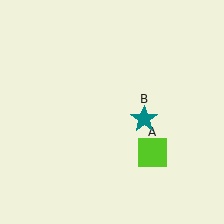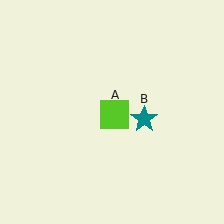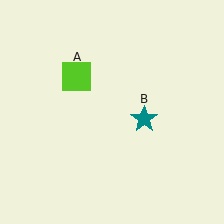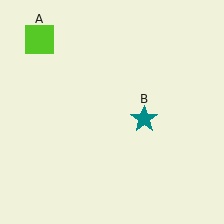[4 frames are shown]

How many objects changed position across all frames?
1 object changed position: lime square (object A).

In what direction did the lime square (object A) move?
The lime square (object A) moved up and to the left.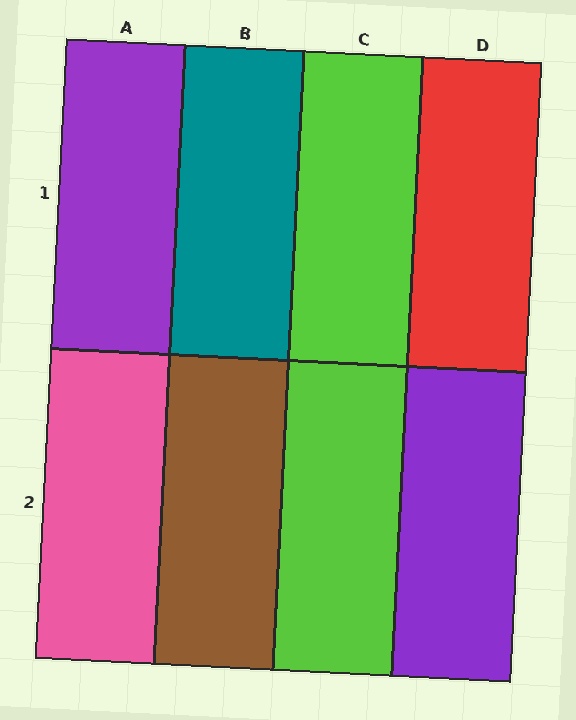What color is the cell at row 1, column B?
Teal.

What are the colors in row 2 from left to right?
Pink, brown, lime, purple.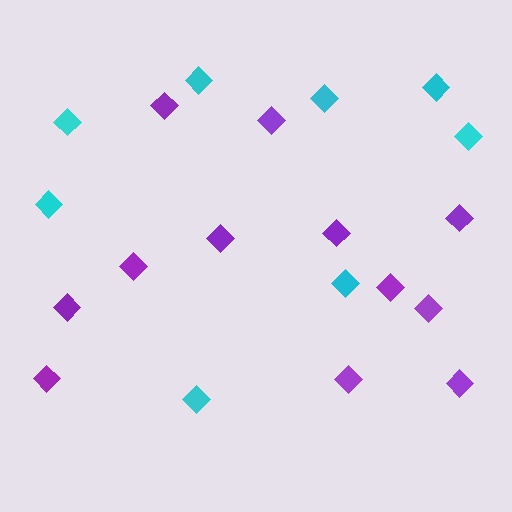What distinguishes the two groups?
There are 2 groups: one group of cyan diamonds (8) and one group of purple diamonds (12).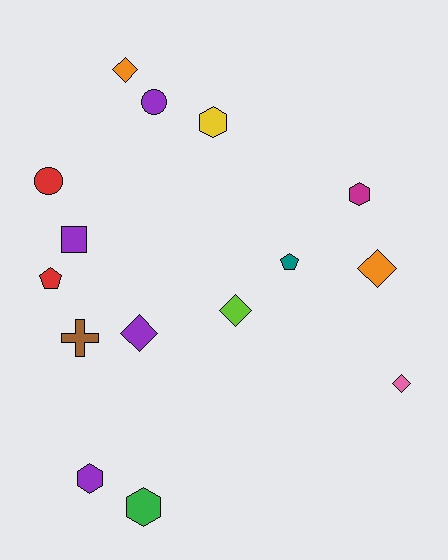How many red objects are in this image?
There are 2 red objects.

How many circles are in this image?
There are 2 circles.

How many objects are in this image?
There are 15 objects.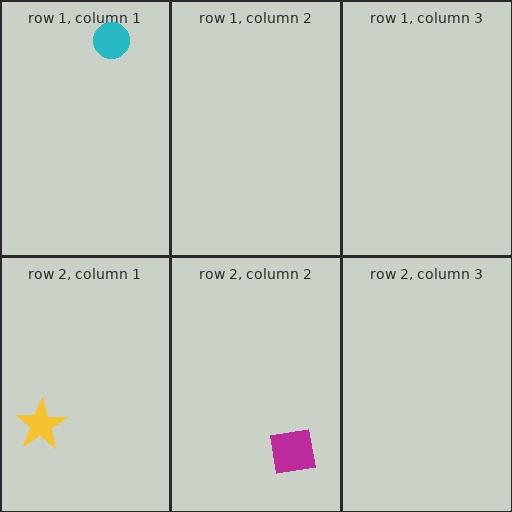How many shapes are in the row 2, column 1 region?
1.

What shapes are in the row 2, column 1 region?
The yellow star.